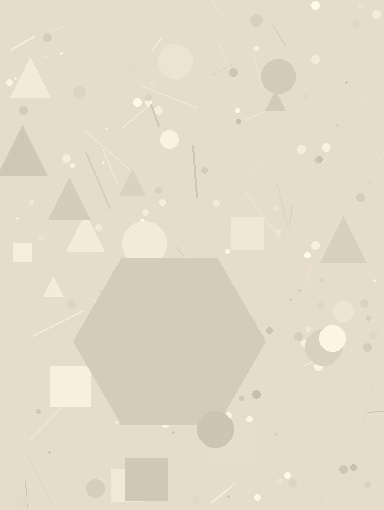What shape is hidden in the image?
A hexagon is hidden in the image.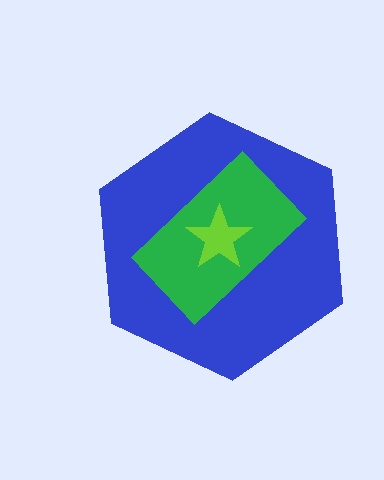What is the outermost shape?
The blue hexagon.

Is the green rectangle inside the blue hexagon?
Yes.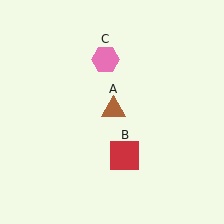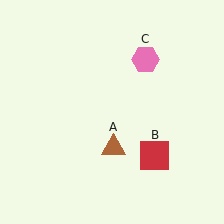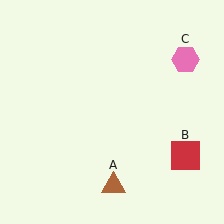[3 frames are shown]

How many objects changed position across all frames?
3 objects changed position: brown triangle (object A), red square (object B), pink hexagon (object C).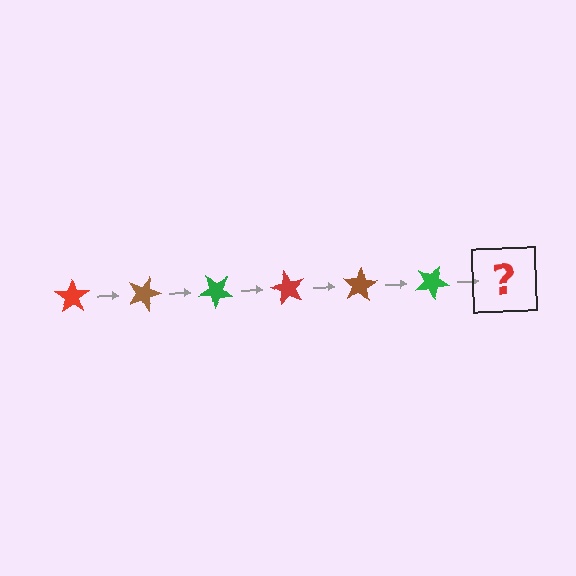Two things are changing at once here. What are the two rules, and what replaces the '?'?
The two rules are that it rotates 20 degrees each step and the color cycles through red, brown, and green. The '?' should be a red star, rotated 120 degrees from the start.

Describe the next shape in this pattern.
It should be a red star, rotated 120 degrees from the start.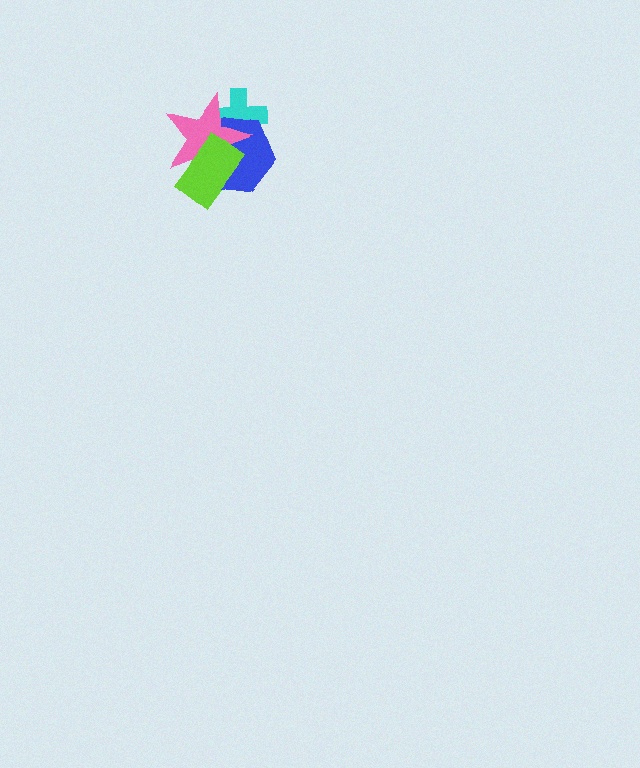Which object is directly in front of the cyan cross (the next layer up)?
The blue hexagon is directly in front of the cyan cross.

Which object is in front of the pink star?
The lime rectangle is in front of the pink star.